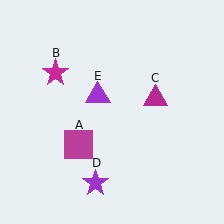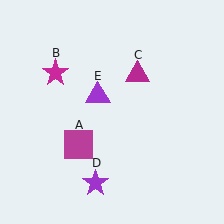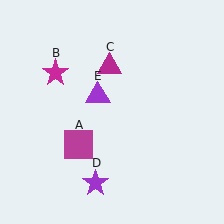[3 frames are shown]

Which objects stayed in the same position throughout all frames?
Magenta square (object A) and magenta star (object B) and purple star (object D) and purple triangle (object E) remained stationary.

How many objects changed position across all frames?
1 object changed position: magenta triangle (object C).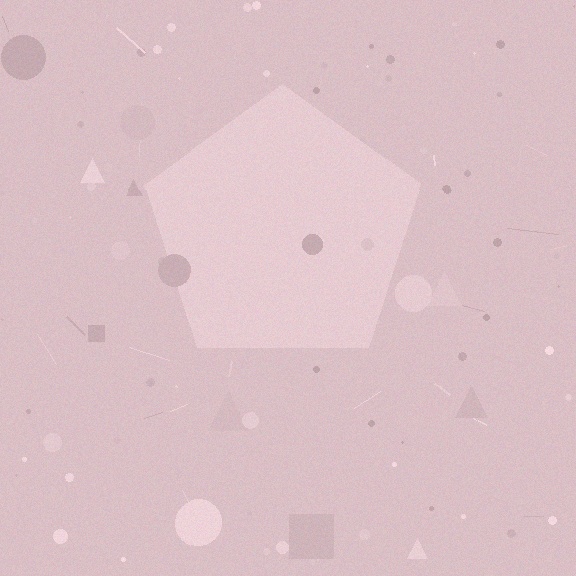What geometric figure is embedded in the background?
A pentagon is embedded in the background.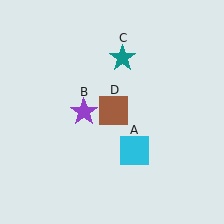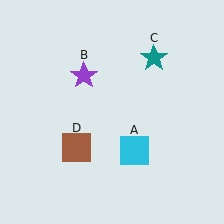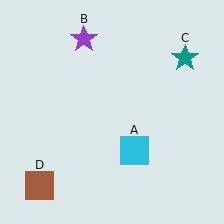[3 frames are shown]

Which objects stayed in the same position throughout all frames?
Cyan square (object A) remained stationary.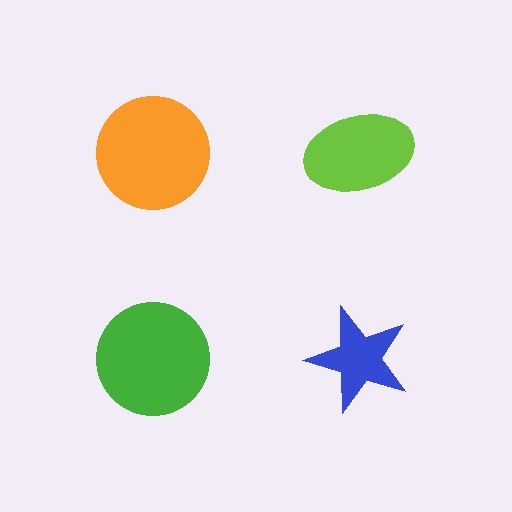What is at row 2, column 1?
A green circle.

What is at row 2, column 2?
A blue star.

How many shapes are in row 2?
2 shapes.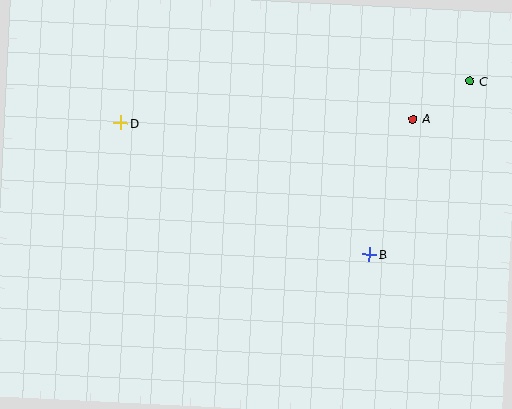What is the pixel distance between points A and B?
The distance between A and B is 143 pixels.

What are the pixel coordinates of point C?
Point C is at (470, 81).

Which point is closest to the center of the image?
Point B at (369, 255) is closest to the center.